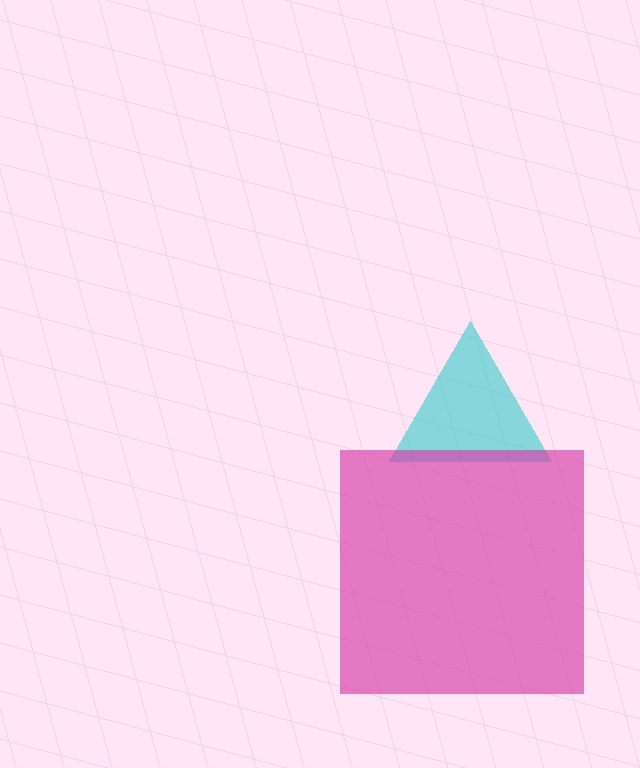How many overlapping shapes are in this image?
There are 2 overlapping shapes in the image.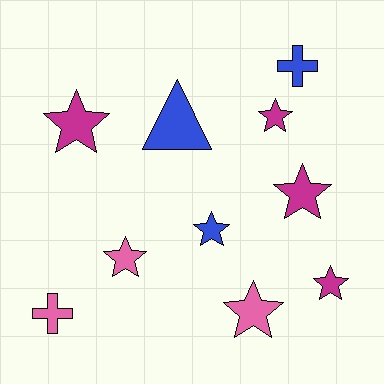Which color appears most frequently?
Magenta, with 4 objects.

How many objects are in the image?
There are 10 objects.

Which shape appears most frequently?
Star, with 7 objects.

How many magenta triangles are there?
There are no magenta triangles.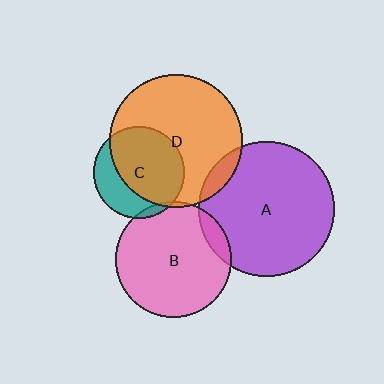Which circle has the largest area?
Circle A (purple).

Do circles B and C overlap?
Yes.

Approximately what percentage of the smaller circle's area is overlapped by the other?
Approximately 5%.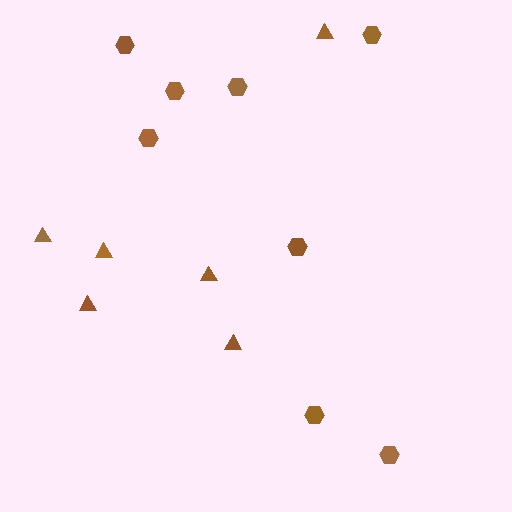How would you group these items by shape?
There are 2 groups: one group of triangles (6) and one group of hexagons (8).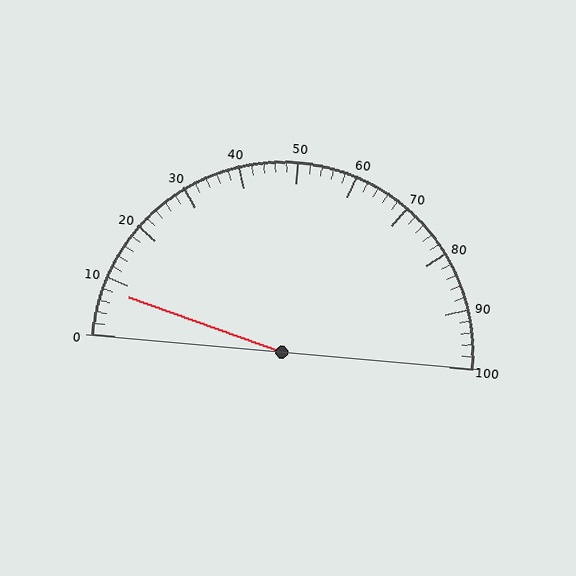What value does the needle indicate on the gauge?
The needle indicates approximately 8.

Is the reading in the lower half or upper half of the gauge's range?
The reading is in the lower half of the range (0 to 100).